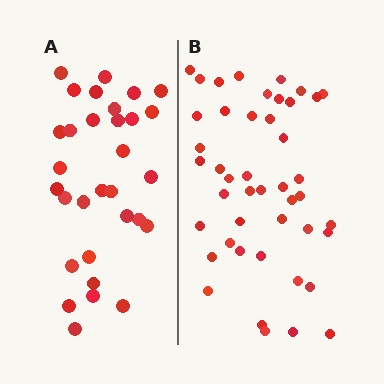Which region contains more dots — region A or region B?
Region B (the right region) has more dots.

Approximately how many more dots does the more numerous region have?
Region B has approximately 15 more dots than region A.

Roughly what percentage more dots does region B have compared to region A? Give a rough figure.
About 45% more.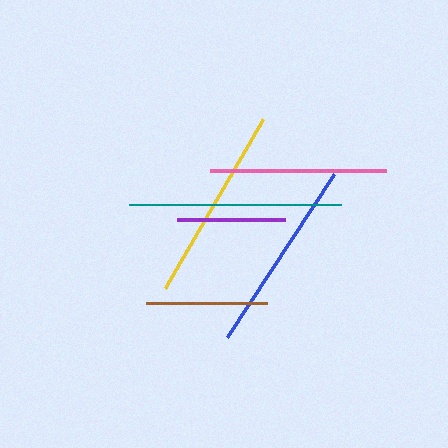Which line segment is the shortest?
The purple line is the shortest at approximately 107 pixels.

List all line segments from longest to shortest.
From longest to shortest: teal, yellow, blue, pink, brown, purple.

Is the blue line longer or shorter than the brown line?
The blue line is longer than the brown line.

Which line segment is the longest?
The teal line is the longest at approximately 212 pixels.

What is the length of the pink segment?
The pink segment is approximately 176 pixels long.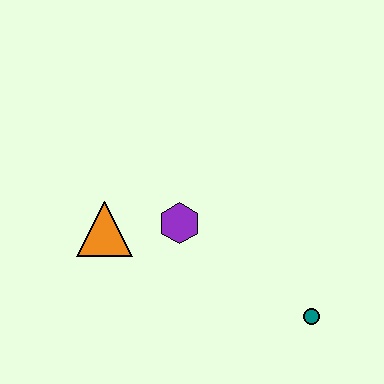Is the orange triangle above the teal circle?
Yes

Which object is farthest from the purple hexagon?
The teal circle is farthest from the purple hexagon.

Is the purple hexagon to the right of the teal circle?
No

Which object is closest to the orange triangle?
The purple hexagon is closest to the orange triangle.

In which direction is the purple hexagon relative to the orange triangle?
The purple hexagon is to the right of the orange triangle.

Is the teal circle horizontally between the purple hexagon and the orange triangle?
No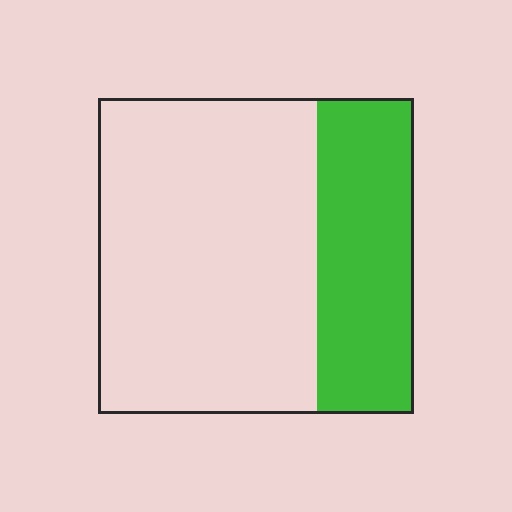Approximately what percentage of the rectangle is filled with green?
Approximately 30%.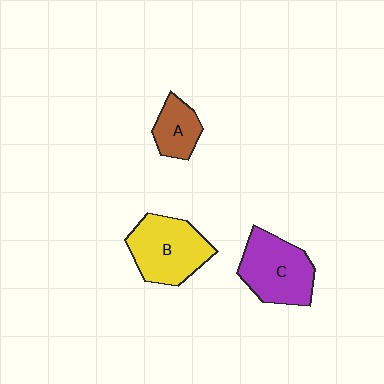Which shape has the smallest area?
Shape A (brown).